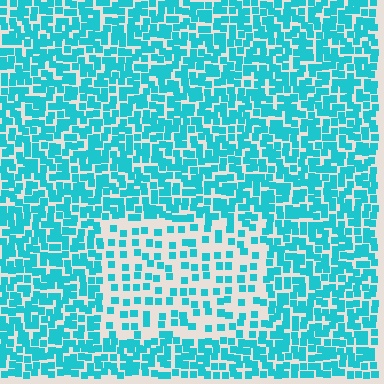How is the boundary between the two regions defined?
The boundary is defined by a change in element density (approximately 2.3x ratio). All elements are the same color, size, and shape.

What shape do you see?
I see a rectangle.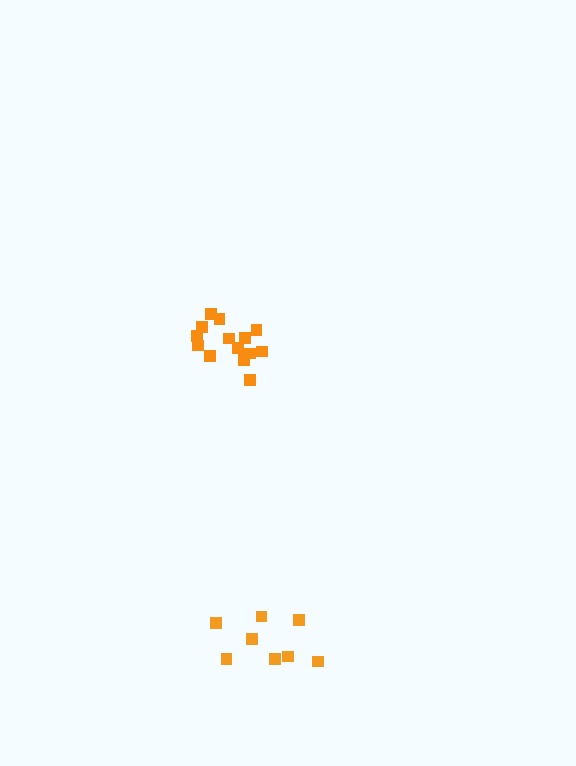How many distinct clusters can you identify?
There are 2 distinct clusters.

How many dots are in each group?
Group 1: 14 dots, Group 2: 8 dots (22 total).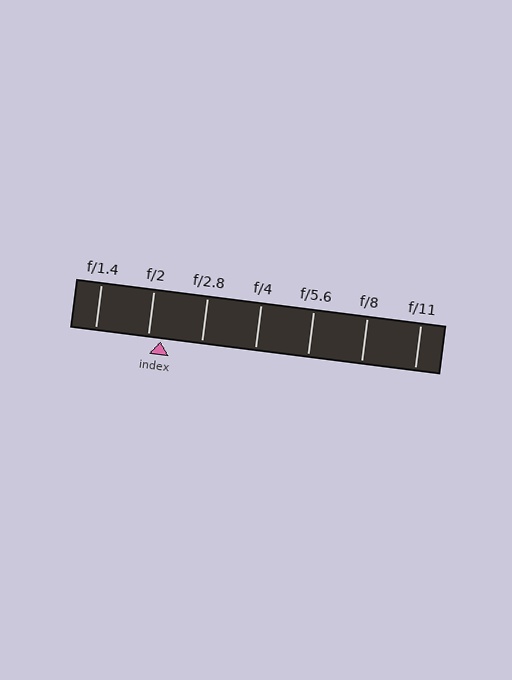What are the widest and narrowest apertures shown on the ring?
The widest aperture shown is f/1.4 and the narrowest is f/11.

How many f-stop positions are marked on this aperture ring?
There are 7 f-stop positions marked.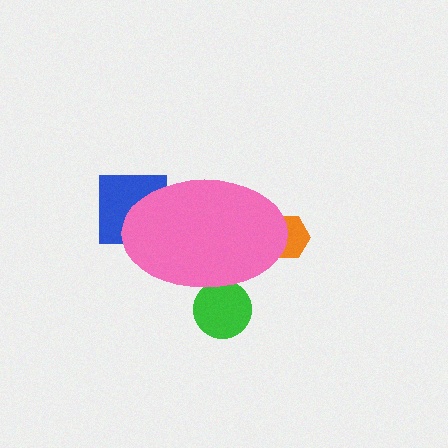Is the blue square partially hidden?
Yes, the blue square is partially hidden behind the pink ellipse.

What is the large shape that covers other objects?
A pink ellipse.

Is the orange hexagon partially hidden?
Yes, the orange hexagon is partially hidden behind the pink ellipse.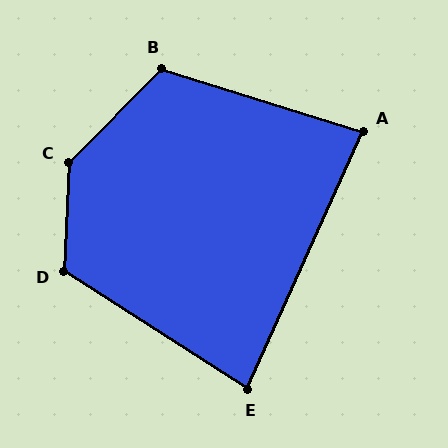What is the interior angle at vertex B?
Approximately 118 degrees (obtuse).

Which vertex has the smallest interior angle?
E, at approximately 81 degrees.